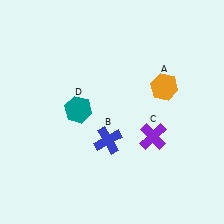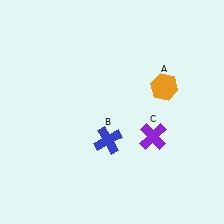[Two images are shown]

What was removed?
The teal hexagon (D) was removed in Image 2.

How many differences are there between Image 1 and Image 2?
There is 1 difference between the two images.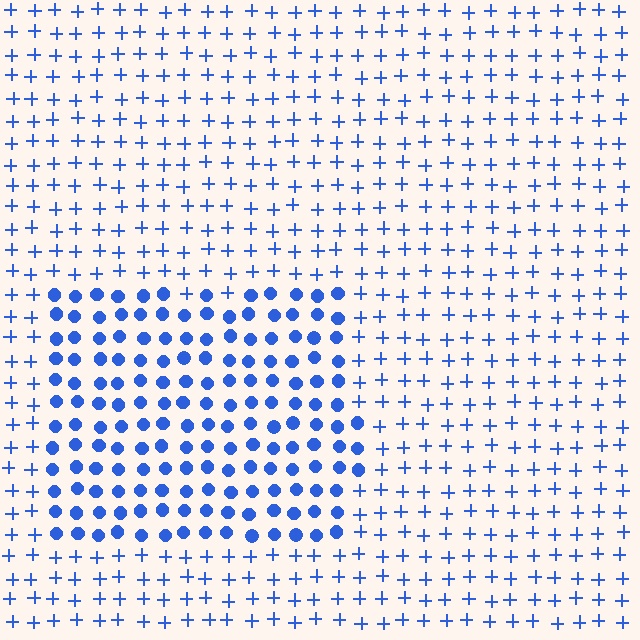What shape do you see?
I see a rectangle.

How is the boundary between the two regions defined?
The boundary is defined by a change in element shape: circles inside vs. plus signs outside. All elements share the same color and spacing.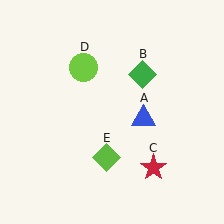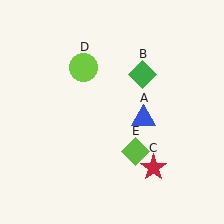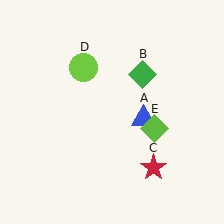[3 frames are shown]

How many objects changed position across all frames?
1 object changed position: lime diamond (object E).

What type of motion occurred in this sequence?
The lime diamond (object E) rotated counterclockwise around the center of the scene.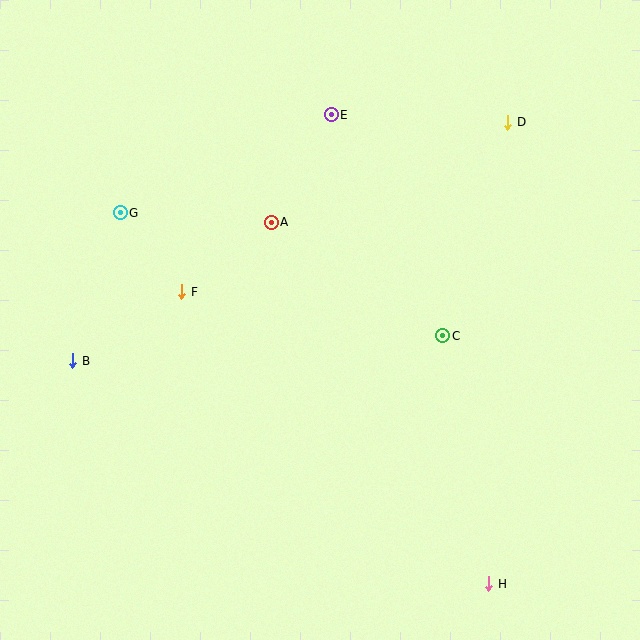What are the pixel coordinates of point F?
Point F is at (182, 292).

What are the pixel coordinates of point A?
Point A is at (271, 222).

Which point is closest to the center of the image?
Point A at (271, 222) is closest to the center.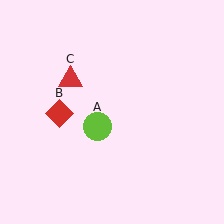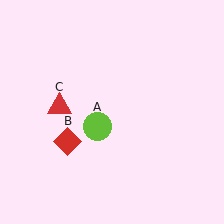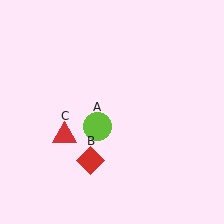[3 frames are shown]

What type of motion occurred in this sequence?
The red diamond (object B), red triangle (object C) rotated counterclockwise around the center of the scene.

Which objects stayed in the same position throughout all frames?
Lime circle (object A) remained stationary.